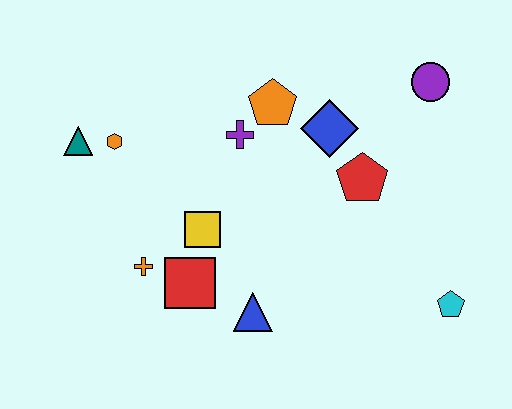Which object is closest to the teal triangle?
The orange hexagon is closest to the teal triangle.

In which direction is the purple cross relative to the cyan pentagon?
The purple cross is to the left of the cyan pentagon.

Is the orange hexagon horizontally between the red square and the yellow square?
No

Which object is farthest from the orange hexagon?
The cyan pentagon is farthest from the orange hexagon.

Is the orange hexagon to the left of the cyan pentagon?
Yes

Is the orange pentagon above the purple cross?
Yes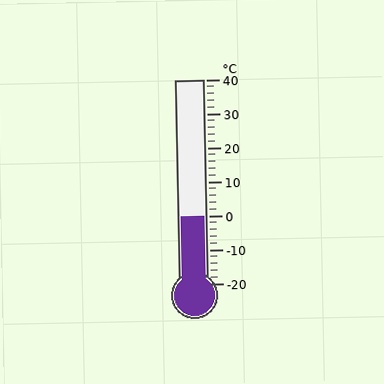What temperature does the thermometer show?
The thermometer shows approximately 0°C.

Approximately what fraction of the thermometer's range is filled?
The thermometer is filled to approximately 35% of its range.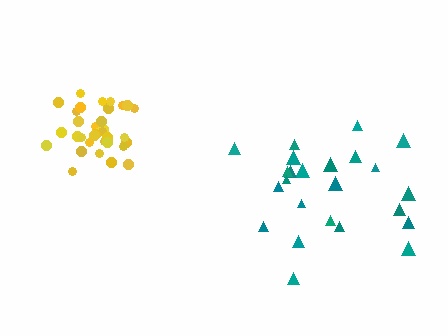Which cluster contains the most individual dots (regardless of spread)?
Yellow (35).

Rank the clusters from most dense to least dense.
yellow, teal.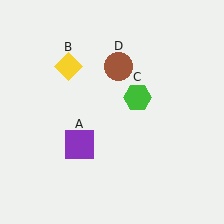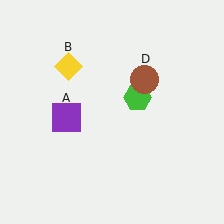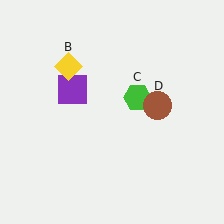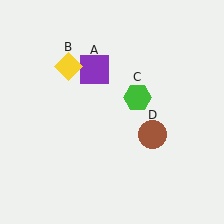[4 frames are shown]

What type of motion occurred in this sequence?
The purple square (object A), brown circle (object D) rotated clockwise around the center of the scene.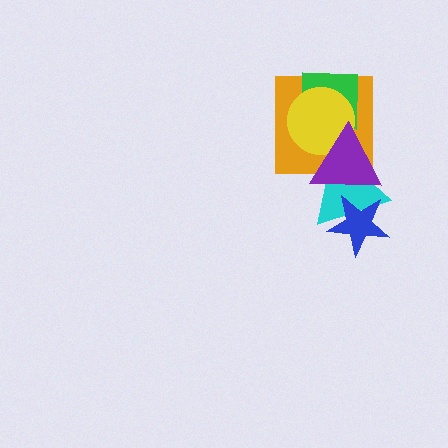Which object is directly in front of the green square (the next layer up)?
The yellow circle is directly in front of the green square.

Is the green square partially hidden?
Yes, it is partially covered by another shape.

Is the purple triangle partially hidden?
No, no other shape covers it.